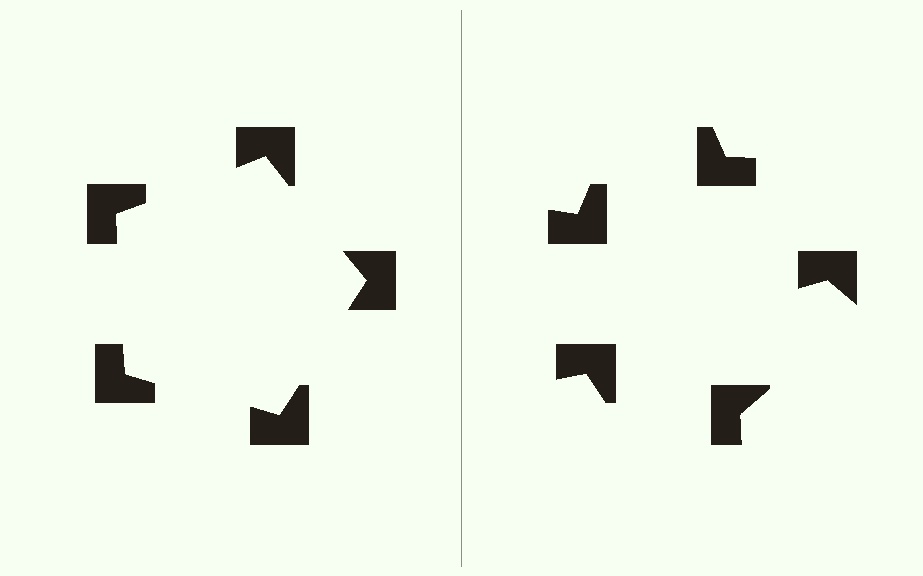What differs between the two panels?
The notched squares are positioned identically on both sides; only the wedge orientations differ. On the left they align to a pentagon; on the right they are misaligned.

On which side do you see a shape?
An illusory pentagon appears on the left side. On the right side the wedge cuts are rotated, so no coherent shape forms.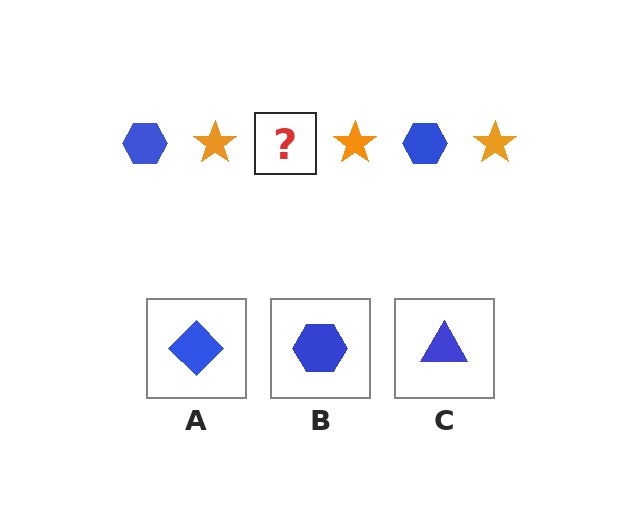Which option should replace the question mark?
Option B.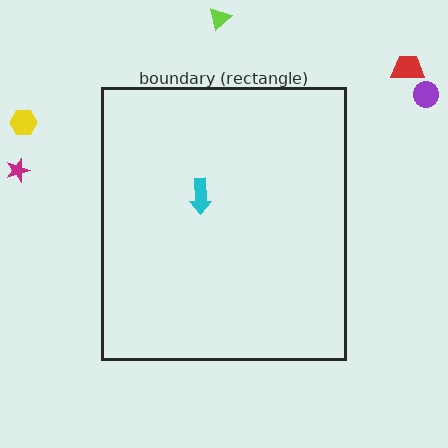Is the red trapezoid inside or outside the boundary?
Outside.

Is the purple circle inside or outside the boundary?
Outside.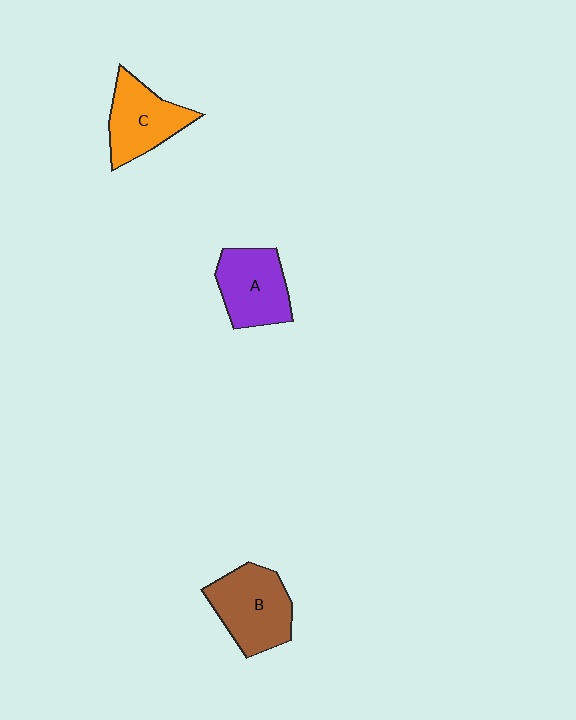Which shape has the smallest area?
Shape C (orange).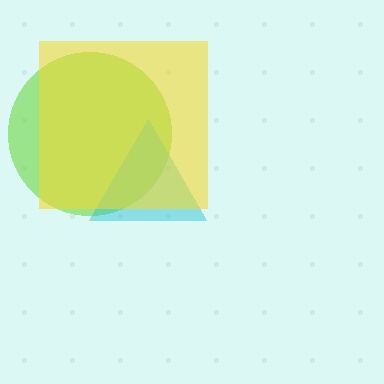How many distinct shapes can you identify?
There are 3 distinct shapes: a lime circle, a cyan triangle, a yellow square.